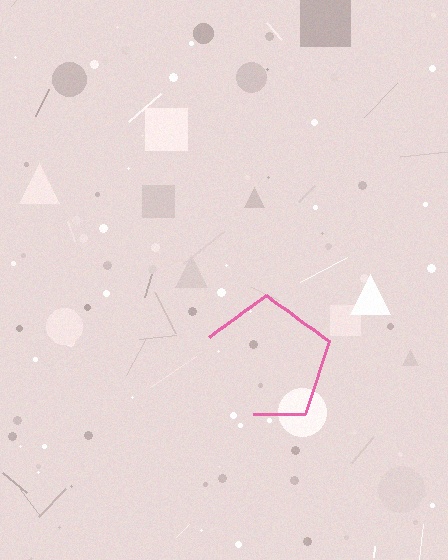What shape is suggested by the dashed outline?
The dashed outline suggests a pentagon.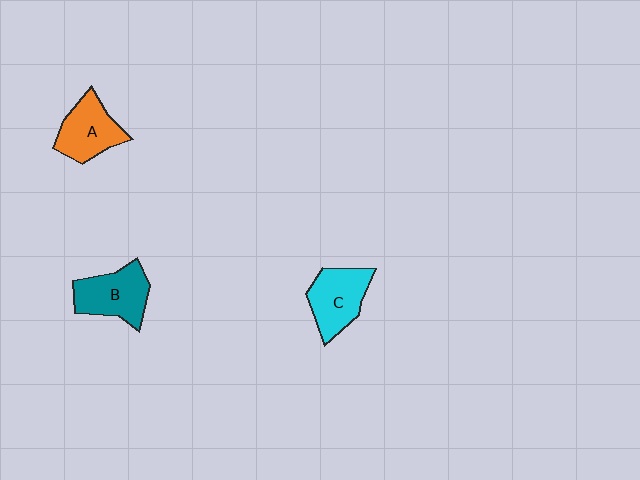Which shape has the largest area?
Shape B (teal).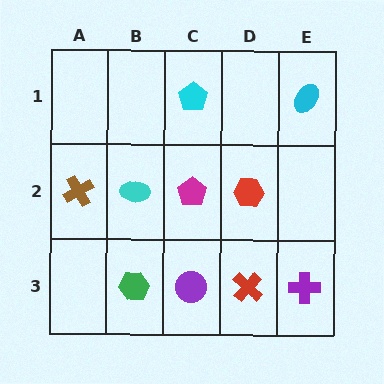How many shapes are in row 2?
4 shapes.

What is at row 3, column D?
A red cross.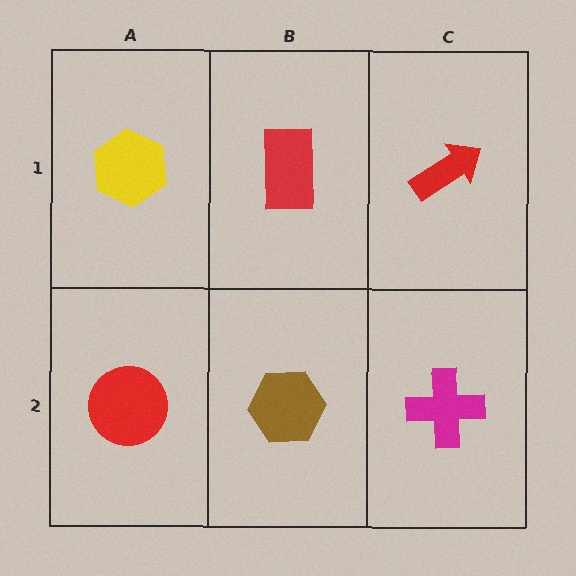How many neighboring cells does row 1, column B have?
3.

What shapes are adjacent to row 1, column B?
A brown hexagon (row 2, column B), a yellow hexagon (row 1, column A), a red arrow (row 1, column C).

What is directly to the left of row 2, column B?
A red circle.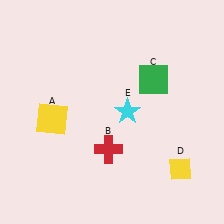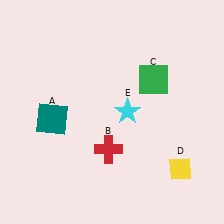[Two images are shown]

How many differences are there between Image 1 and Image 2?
There is 1 difference between the two images.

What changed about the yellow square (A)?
In Image 1, A is yellow. In Image 2, it changed to teal.